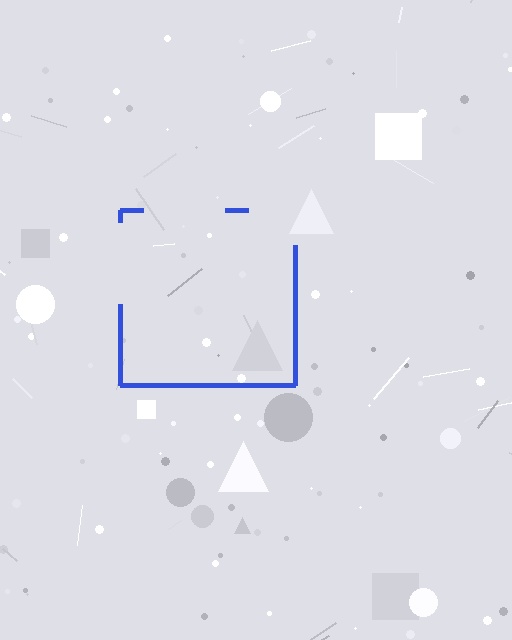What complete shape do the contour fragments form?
The contour fragments form a square.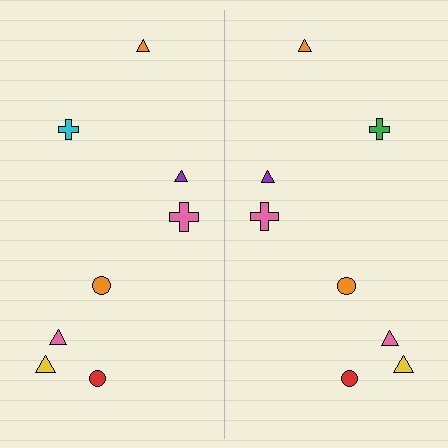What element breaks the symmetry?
The green cross on the right side breaks the symmetry — its mirror counterpart is cyan.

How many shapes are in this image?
There are 16 shapes in this image.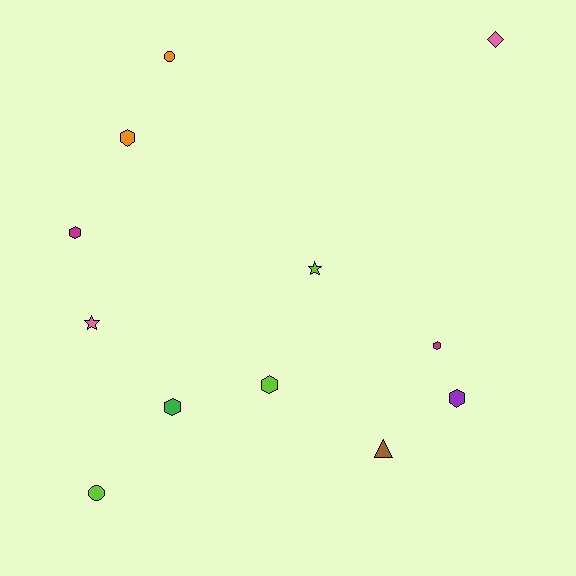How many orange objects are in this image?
There are 2 orange objects.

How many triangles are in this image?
There is 1 triangle.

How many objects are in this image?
There are 12 objects.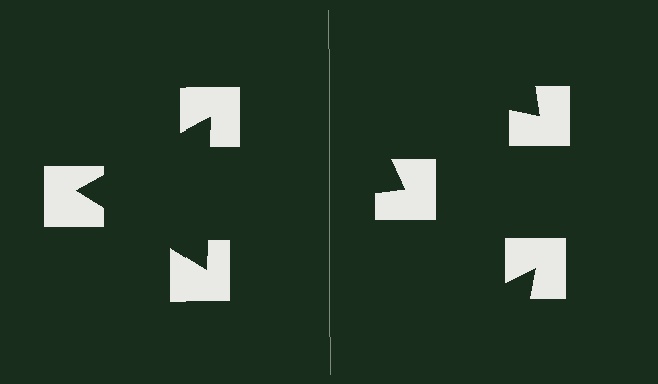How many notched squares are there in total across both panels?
6 — 3 on each side.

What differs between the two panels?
The notched squares are positioned identically on both sides; only the wedge orientations differ. On the left they align to a triangle; on the right they are misaligned.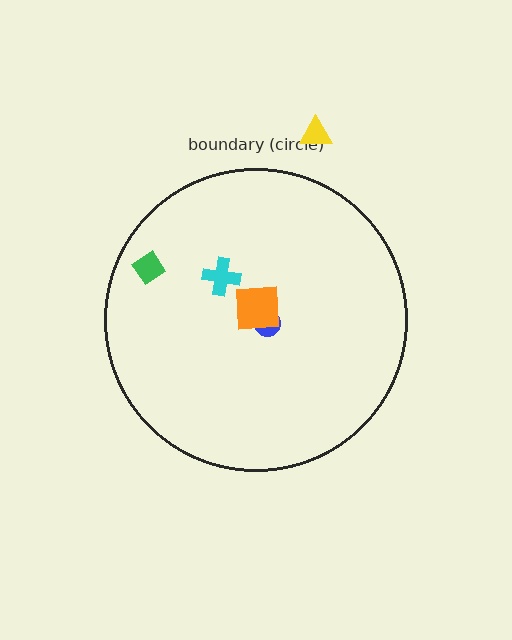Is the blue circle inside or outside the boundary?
Inside.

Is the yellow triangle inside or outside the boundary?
Outside.